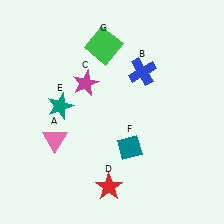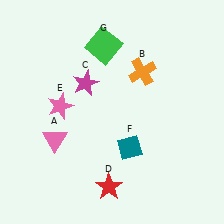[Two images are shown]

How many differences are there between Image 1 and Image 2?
There are 2 differences between the two images.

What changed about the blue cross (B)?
In Image 1, B is blue. In Image 2, it changed to orange.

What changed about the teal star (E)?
In Image 1, E is teal. In Image 2, it changed to pink.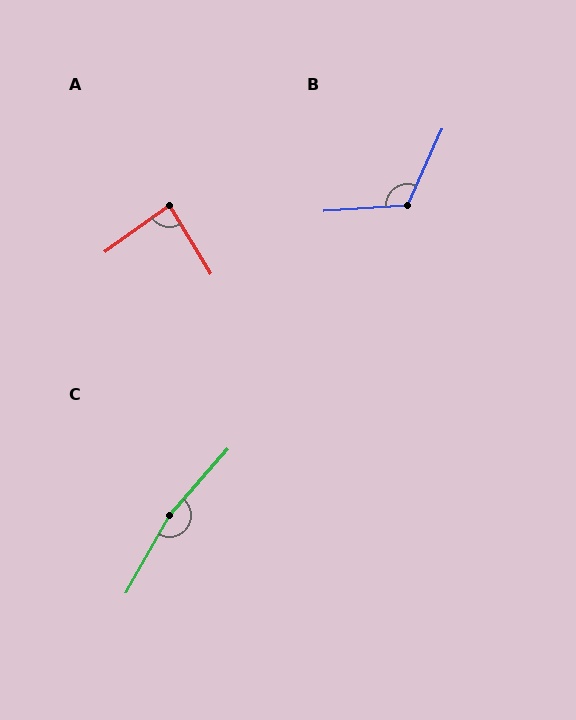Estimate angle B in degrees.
Approximately 118 degrees.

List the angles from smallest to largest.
A (86°), B (118°), C (168°).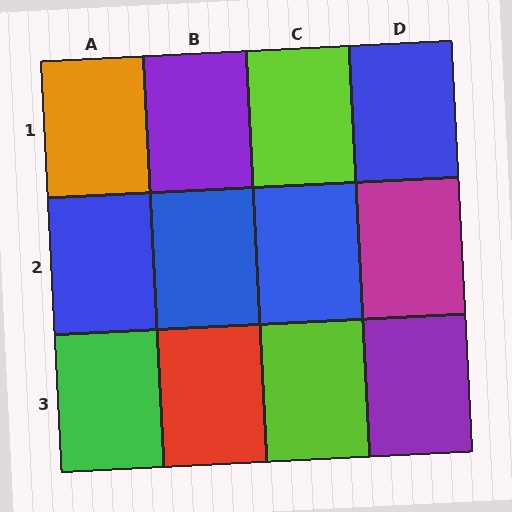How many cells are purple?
2 cells are purple.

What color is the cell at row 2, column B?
Blue.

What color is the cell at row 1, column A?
Orange.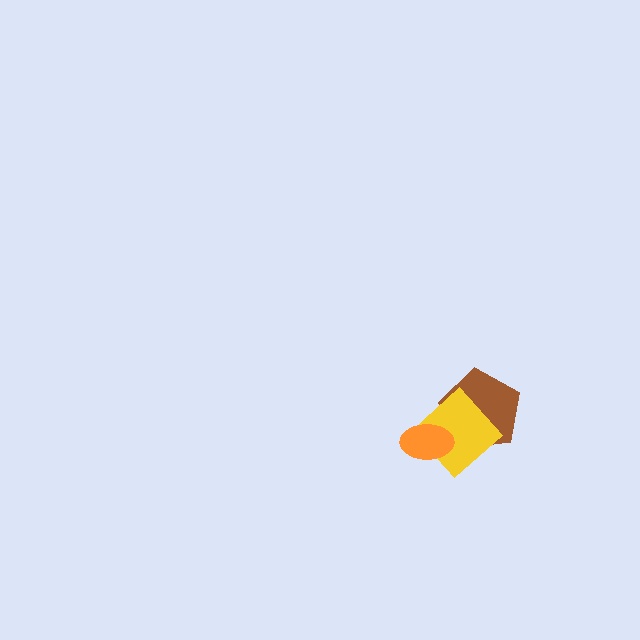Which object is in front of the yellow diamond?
The orange ellipse is in front of the yellow diamond.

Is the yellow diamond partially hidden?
Yes, it is partially covered by another shape.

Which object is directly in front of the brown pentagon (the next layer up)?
The yellow diamond is directly in front of the brown pentagon.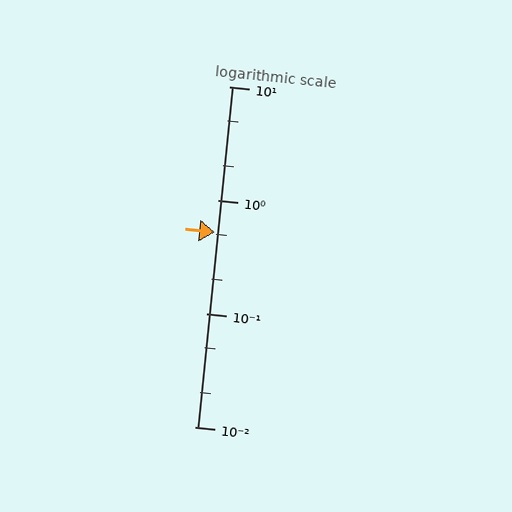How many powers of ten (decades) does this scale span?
The scale spans 3 decades, from 0.01 to 10.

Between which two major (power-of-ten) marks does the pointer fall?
The pointer is between 0.1 and 1.